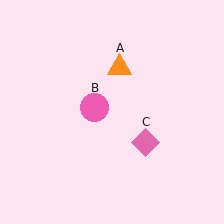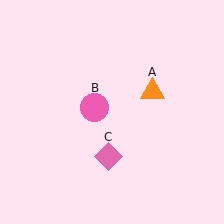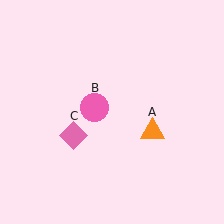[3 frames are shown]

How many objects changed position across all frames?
2 objects changed position: orange triangle (object A), pink diamond (object C).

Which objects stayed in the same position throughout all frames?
Pink circle (object B) remained stationary.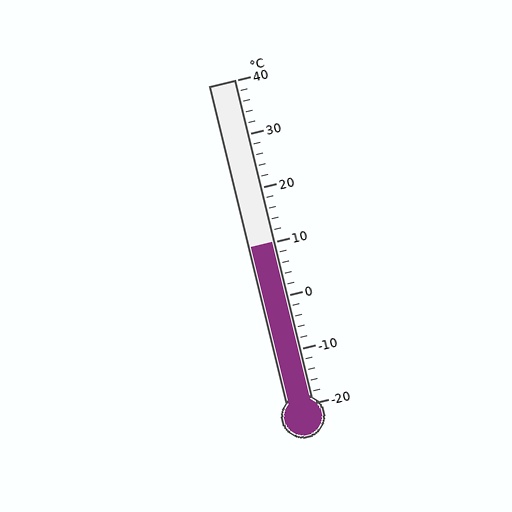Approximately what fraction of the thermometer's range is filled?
The thermometer is filled to approximately 50% of its range.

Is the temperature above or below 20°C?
The temperature is below 20°C.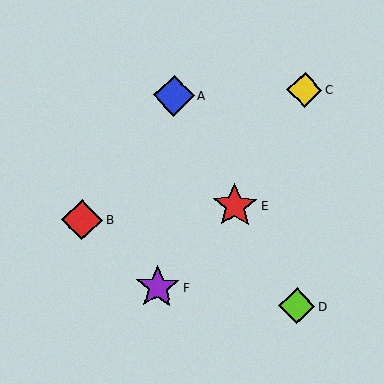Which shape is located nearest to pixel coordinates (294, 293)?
The lime diamond (labeled D) at (297, 306) is nearest to that location.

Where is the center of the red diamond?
The center of the red diamond is at (82, 220).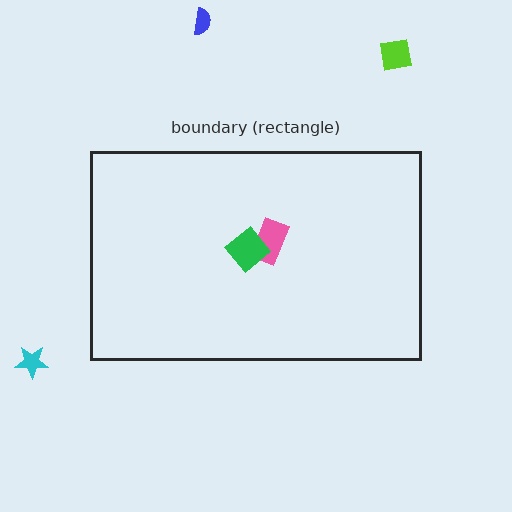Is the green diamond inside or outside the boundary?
Inside.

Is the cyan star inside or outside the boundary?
Outside.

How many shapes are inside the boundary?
2 inside, 3 outside.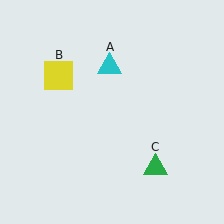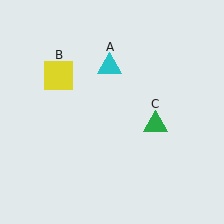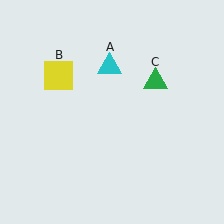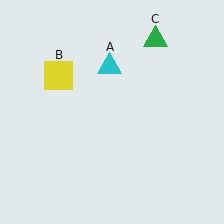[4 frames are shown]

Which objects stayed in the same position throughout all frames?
Cyan triangle (object A) and yellow square (object B) remained stationary.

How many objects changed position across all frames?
1 object changed position: green triangle (object C).